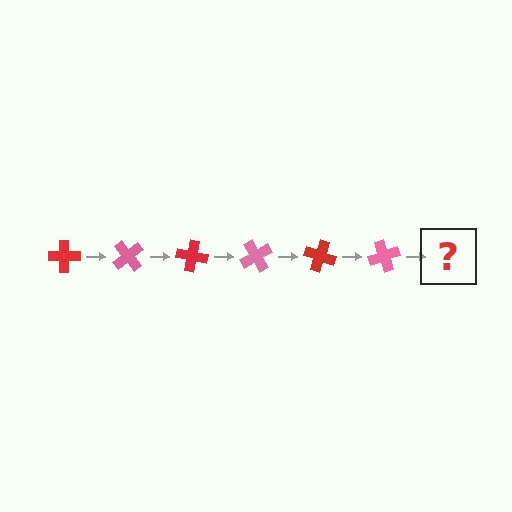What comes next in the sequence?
The next element should be a red cross, rotated 300 degrees from the start.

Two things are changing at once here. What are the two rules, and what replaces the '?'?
The two rules are that it rotates 50 degrees each step and the color cycles through red and pink. The '?' should be a red cross, rotated 300 degrees from the start.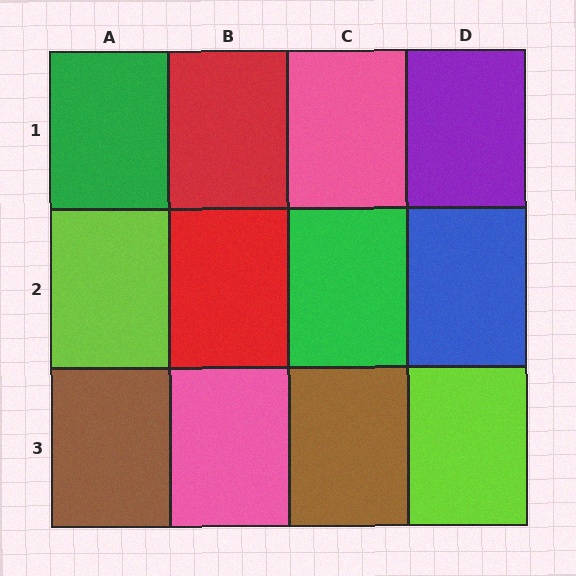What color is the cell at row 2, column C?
Green.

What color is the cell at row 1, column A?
Green.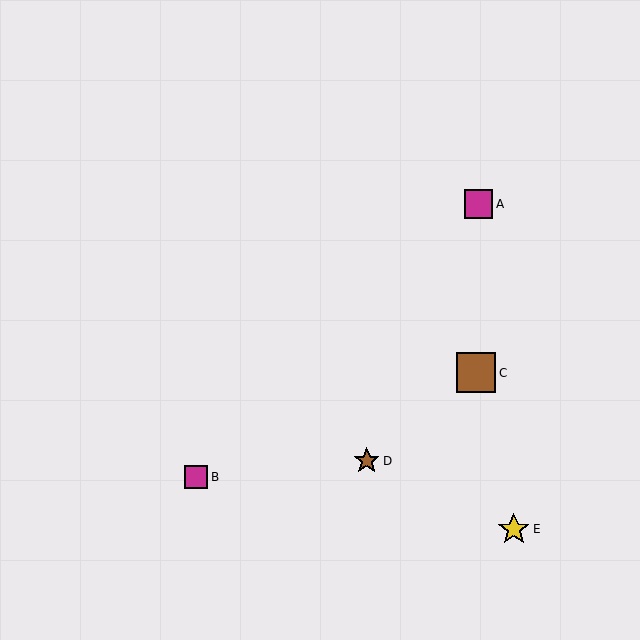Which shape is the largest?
The brown square (labeled C) is the largest.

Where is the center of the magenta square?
The center of the magenta square is at (478, 204).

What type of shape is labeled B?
Shape B is a magenta square.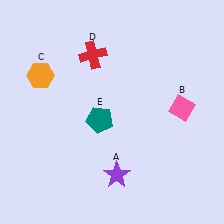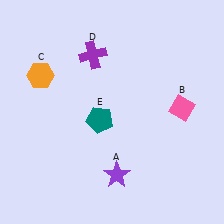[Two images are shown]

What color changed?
The cross (D) changed from red in Image 1 to purple in Image 2.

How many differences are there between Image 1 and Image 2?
There is 1 difference between the two images.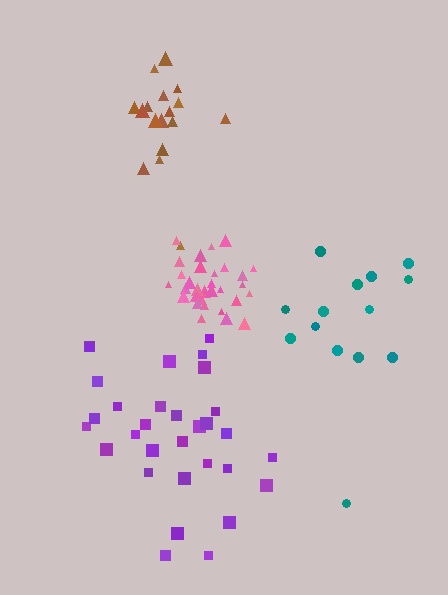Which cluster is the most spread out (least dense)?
Teal.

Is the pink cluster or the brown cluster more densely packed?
Pink.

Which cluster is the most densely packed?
Pink.